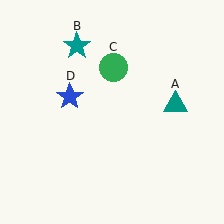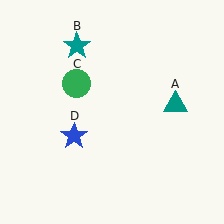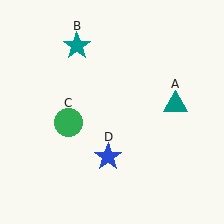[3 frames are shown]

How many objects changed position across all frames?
2 objects changed position: green circle (object C), blue star (object D).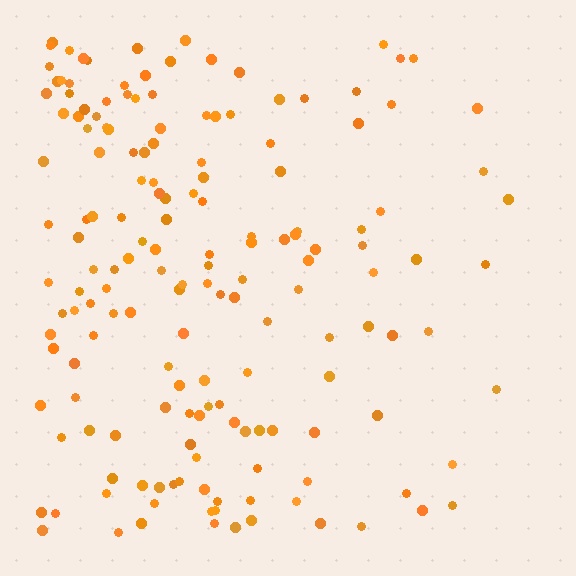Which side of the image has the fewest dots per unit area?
The right.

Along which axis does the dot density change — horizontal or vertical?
Horizontal.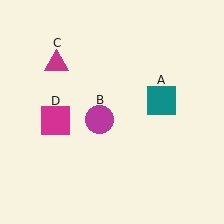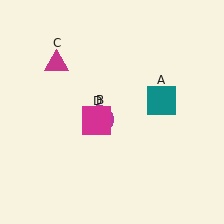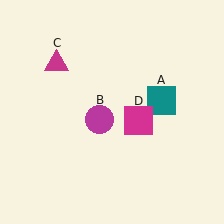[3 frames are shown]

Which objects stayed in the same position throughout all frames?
Teal square (object A) and magenta circle (object B) and magenta triangle (object C) remained stationary.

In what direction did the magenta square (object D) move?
The magenta square (object D) moved right.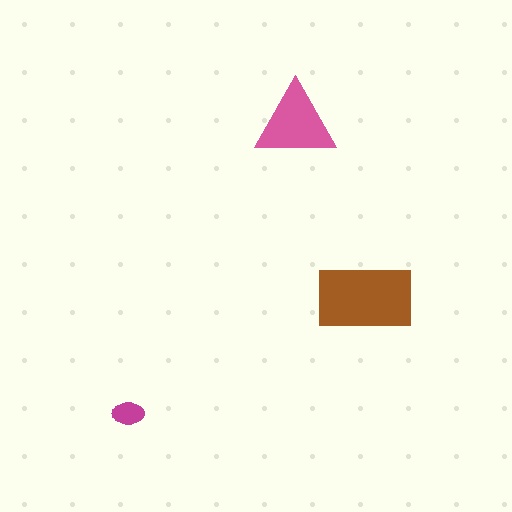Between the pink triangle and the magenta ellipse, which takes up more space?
The pink triangle.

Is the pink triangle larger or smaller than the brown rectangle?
Smaller.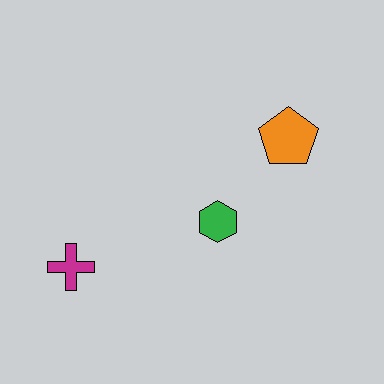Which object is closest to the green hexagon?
The orange pentagon is closest to the green hexagon.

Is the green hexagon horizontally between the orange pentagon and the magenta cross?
Yes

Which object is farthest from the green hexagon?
The magenta cross is farthest from the green hexagon.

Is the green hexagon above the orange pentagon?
No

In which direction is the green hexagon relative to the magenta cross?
The green hexagon is to the right of the magenta cross.